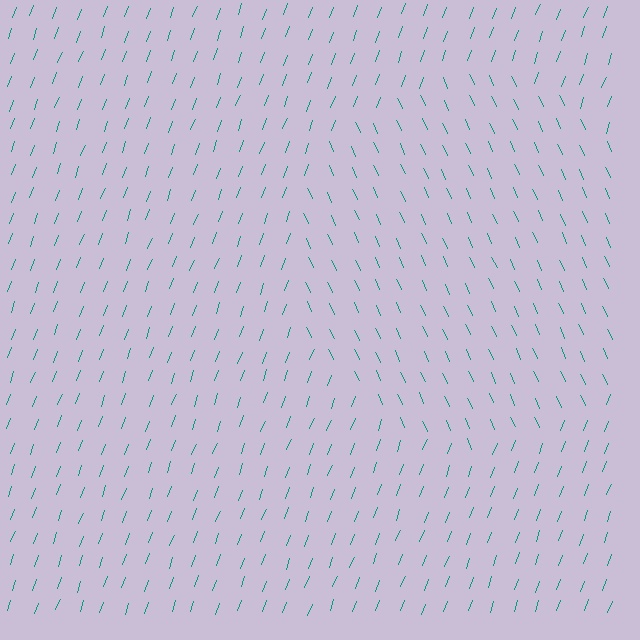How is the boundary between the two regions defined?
The boundary is defined purely by a change in line orientation (approximately 45 degrees difference). All lines are the same color and thickness.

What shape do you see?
I see a circle.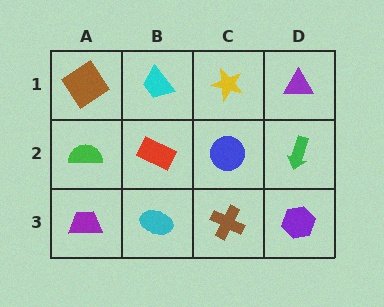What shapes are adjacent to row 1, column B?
A red rectangle (row 2, column B), a brown diamond (row 1, column A), a yellow star (row 1, column C).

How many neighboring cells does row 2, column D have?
3.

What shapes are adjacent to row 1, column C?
A blue circle (row 2, column C), a cyan trapezoid (row 1, column B), a purple triangle (row 1, column D).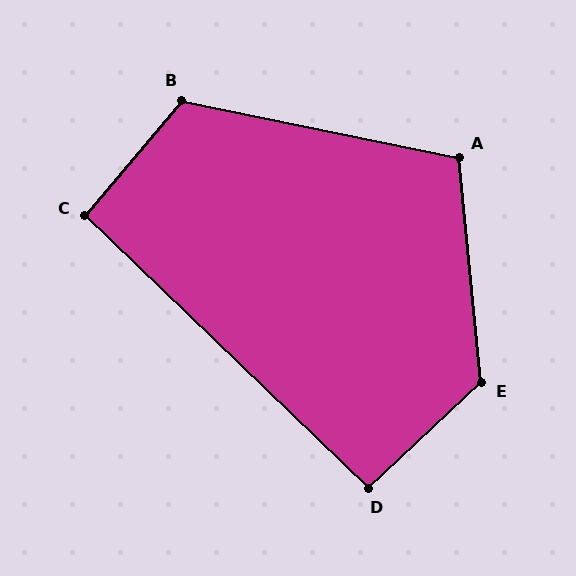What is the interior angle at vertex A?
Approximately 107 degrees (obtuse).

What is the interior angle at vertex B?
Approximately 118 degrees (obtuse).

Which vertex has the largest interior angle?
E, at approximately 127 degrees.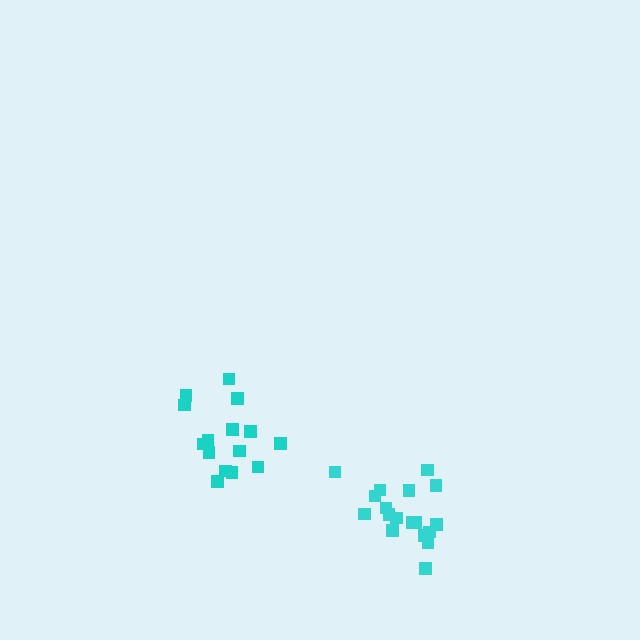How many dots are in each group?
Group 1: 15 dots, Group 2: 19 dots (34 total).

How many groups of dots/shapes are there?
There are 2 groups.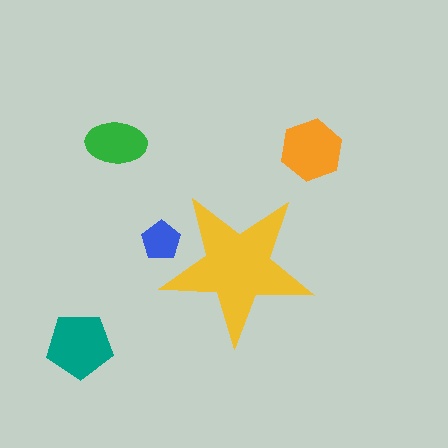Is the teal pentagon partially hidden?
No, the teal pentagon is fully visible.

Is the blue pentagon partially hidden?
Yes, the blue pentagon is partially hidden behind the yellow star.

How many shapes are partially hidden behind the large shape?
1 shape is partially hidden.